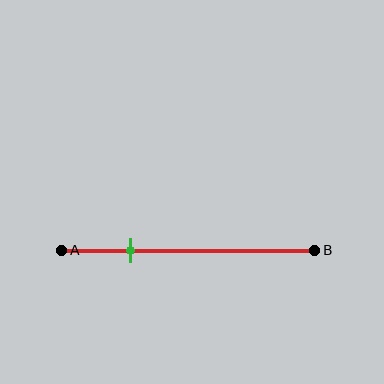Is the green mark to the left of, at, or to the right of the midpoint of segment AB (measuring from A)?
The green mark is to the left of the midpoint of segment AB.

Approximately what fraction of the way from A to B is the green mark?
The green mark is approximately 30% of the way from A to B.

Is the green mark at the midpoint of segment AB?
No, the mark is at about 30% from A, not at the 50% midpoint.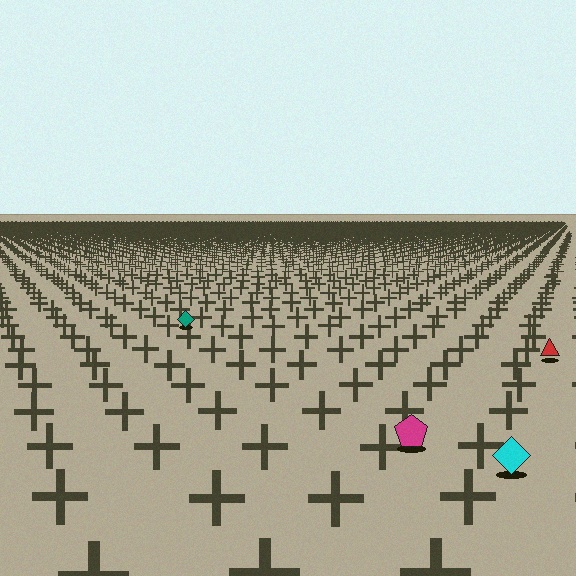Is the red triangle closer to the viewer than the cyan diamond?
No. The cyan diamond is closer — you can tell from the texture gradient: the ground texture is coarser near it.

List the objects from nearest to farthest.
From nearest to farthest: the cyan diamond, the magenta pentagon, the red triangle, the teal diamond.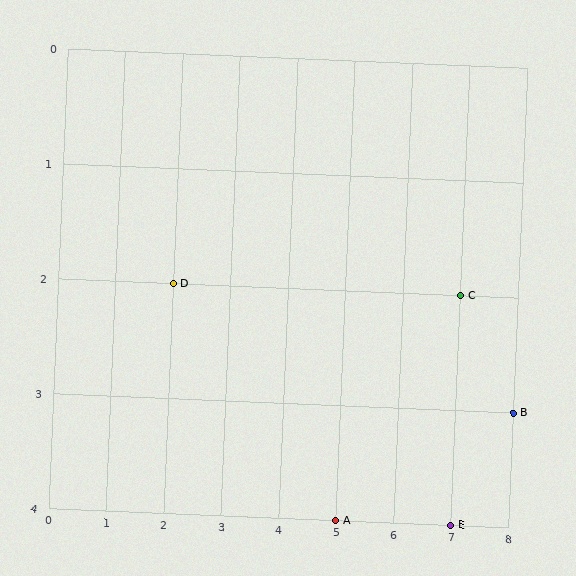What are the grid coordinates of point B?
Point B is at grid coordinates (8, 3).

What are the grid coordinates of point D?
Point D is at grid coordinates (2, 2).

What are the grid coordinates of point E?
Point E is at grid coordinates (7, 4).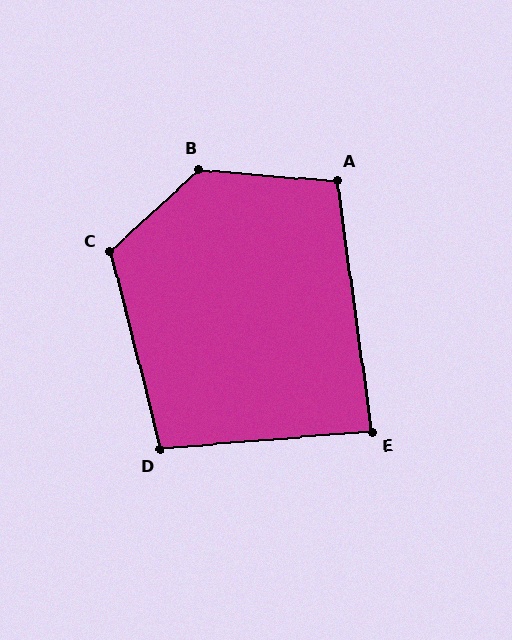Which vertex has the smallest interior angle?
E, at approximately 87 degrees.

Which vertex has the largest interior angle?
B, at approximately 132 degrees.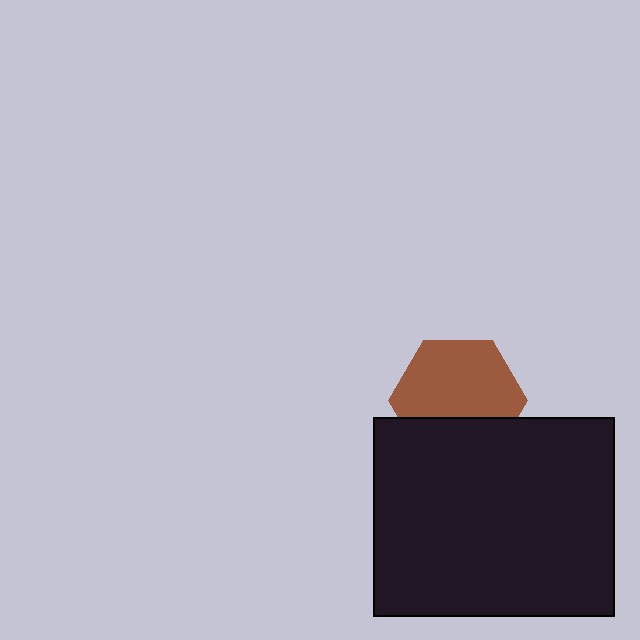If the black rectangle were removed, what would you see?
You would see the complete brown hexagon.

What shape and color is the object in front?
The object in front is a black rectangle.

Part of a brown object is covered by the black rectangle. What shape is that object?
It is a hexagon.